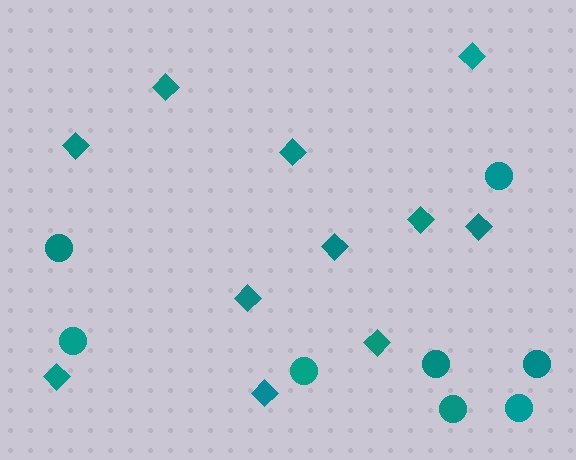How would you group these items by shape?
There are 2 groups: one group of diamonds (11) and one group of circles (8).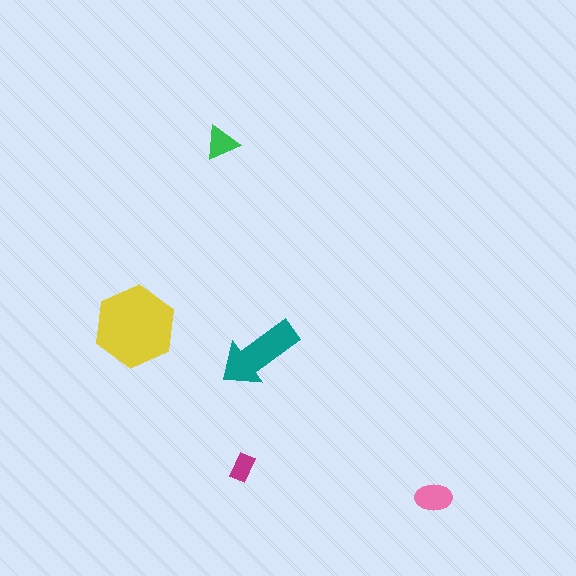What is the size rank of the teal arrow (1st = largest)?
2nd.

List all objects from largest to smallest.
The yellow hexagon, the teal arrow, the pink ellipse, the green triangle, the magenta rectangle.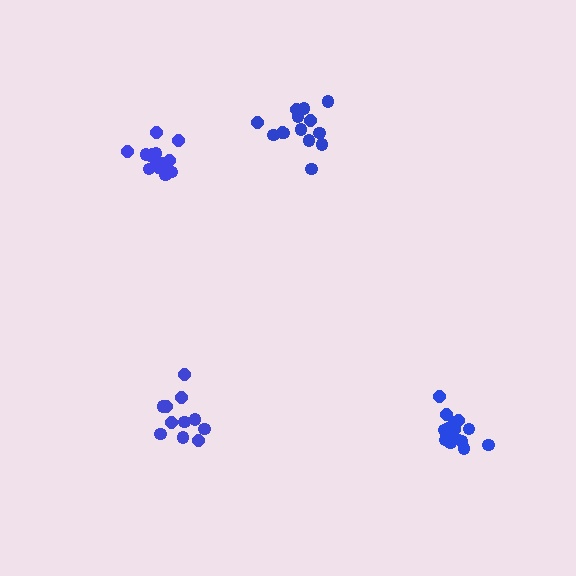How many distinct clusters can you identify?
There are 4 distinct clusters.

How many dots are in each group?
Group 1: 14 dots, Group 2: 15 dots, Group 3: 11 dots, Group 4: 16 dots (56 total).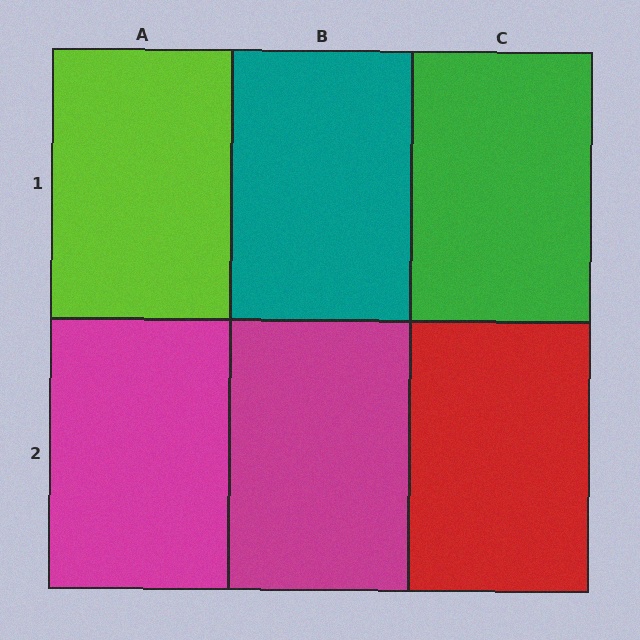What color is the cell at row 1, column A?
Lime.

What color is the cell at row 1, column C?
Green.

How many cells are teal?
1 cell is teal.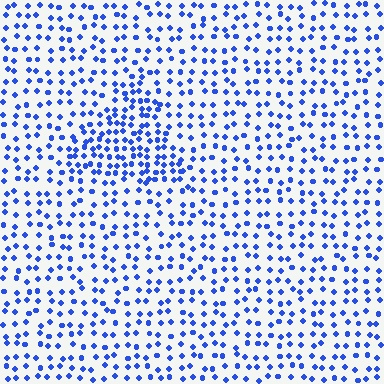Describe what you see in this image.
The image contains small blue elements arranged at two different densities. A triangle-shaped region is visible where the elements are more densely packed than the surrounding area.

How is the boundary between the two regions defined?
The boundary is defined by a change in element density (approximately 1.9x ratio). All elements are the same color, size, and shape.